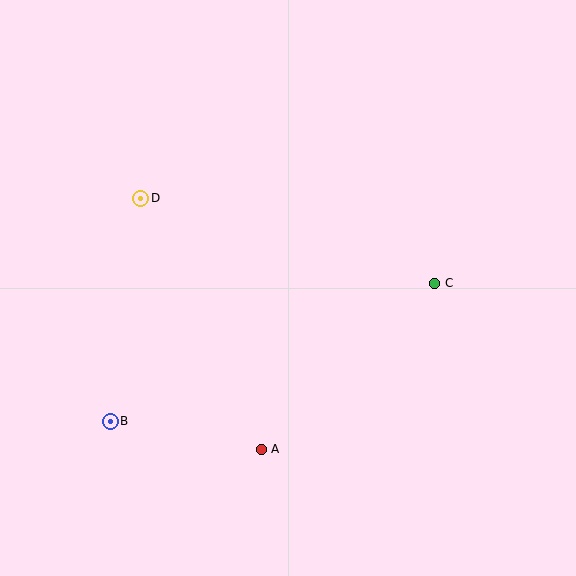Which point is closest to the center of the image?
Point C at (435, 283) is closest to the center.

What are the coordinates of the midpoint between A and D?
The midpoint between A and D is at (201, 324).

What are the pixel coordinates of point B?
Point B is at (110, 421).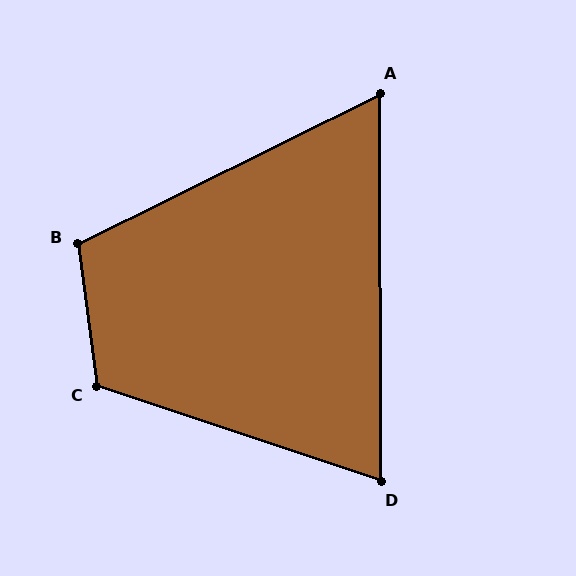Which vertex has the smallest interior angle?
A, at approximately 64 degrees.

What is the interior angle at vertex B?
Approximately 109 degrees (obtuse).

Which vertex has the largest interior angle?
C, at approximately 116 degrees.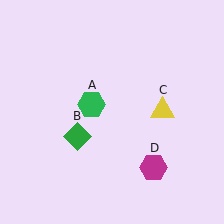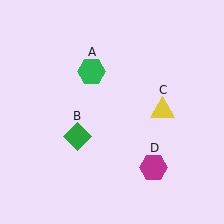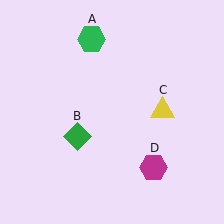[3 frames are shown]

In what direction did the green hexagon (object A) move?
The green hexagon (object A) moved up.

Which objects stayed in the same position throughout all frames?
Green diamond (object B) and yellow triangle (object C) and magenta hexagon (object D) remained stationary.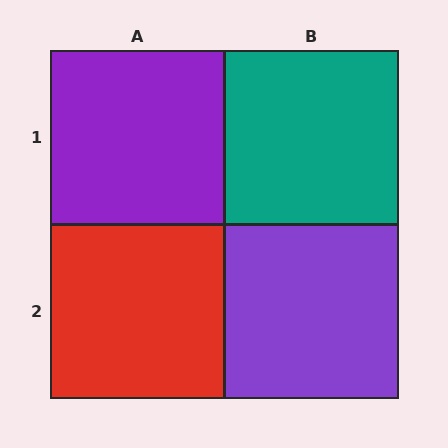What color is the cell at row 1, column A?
Purple.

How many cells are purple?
2 cells are purple.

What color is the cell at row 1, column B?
Teal.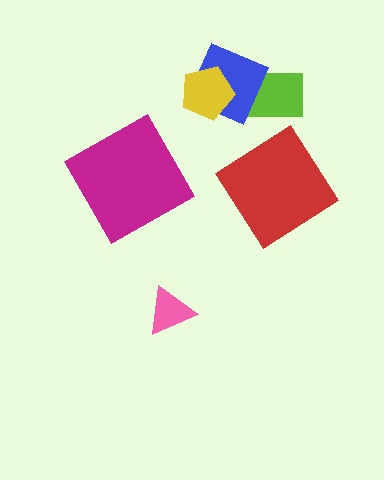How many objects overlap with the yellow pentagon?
1 object overlaps with the yellow pentagon.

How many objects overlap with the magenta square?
0 objects overlap with the magenta square.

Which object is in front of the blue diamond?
The yellow pentagon is in front of the blue diamond.